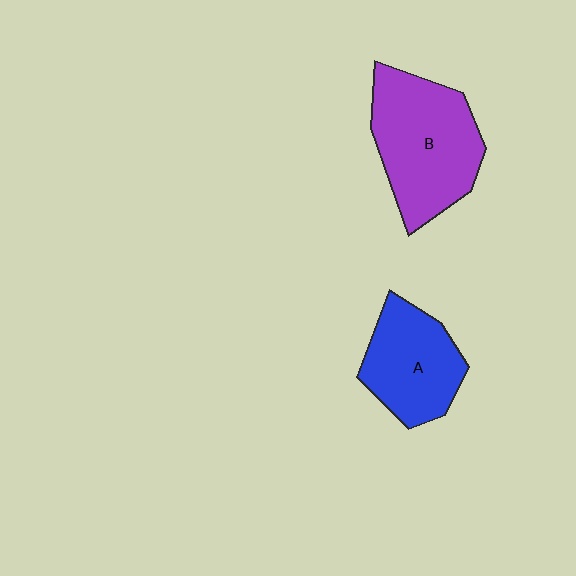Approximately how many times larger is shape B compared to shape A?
Approximately 1.4 times.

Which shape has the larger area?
Shape B (purple).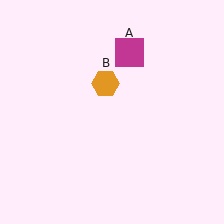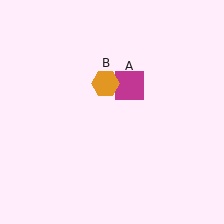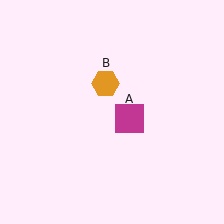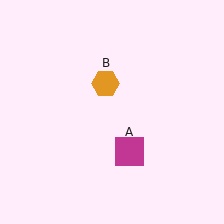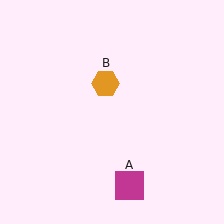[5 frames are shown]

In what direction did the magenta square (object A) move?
The magenta square (object A) moved down.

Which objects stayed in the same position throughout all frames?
Orange hexagon (object B) remained stationary.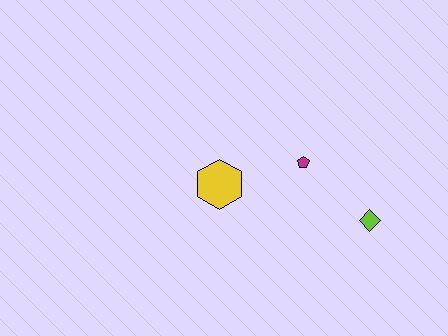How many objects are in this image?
There are 3 objects.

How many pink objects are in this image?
There are no pink objects.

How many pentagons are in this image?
There is 1 pentagon.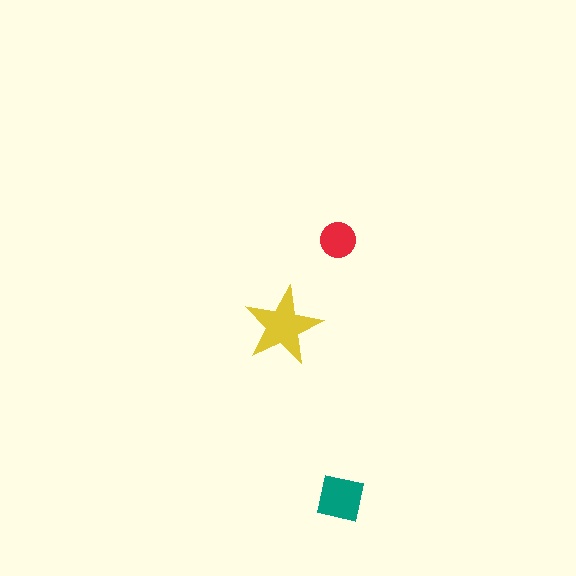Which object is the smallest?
The red circle.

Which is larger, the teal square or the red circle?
The teal square.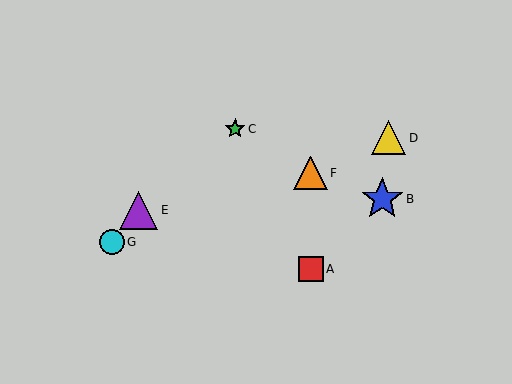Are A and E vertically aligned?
No, A is at x≈311 and E is at x≈139.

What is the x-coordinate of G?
Object G is at x≈112.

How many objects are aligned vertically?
2 objects (A, F) are aligned vertically.